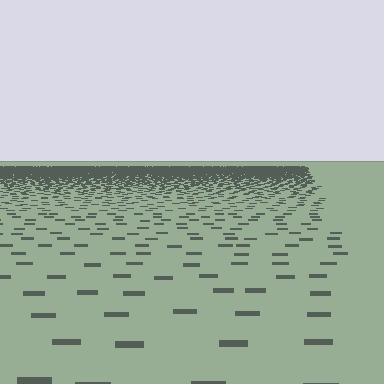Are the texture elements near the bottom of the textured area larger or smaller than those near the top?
Larger. Near the bottom, elements are closer to the viewer and appear at a bigger on-screen size.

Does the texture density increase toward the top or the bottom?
Density increases toward the top.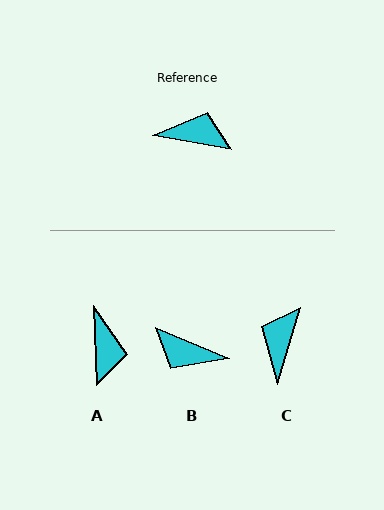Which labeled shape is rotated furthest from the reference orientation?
B, about 168 degrees away.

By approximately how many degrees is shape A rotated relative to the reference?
Approximately 78 degrees clockwise.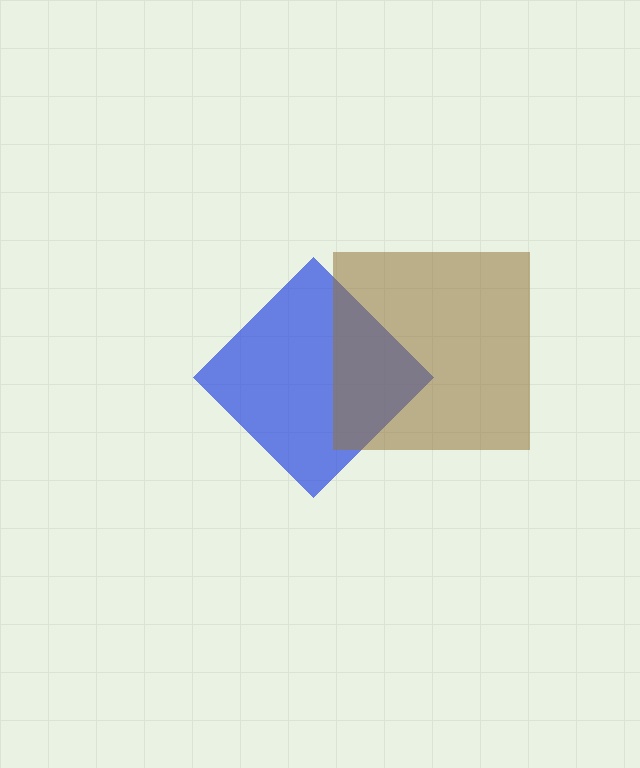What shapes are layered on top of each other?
The layered shapes are: a blue diamond, a brown square.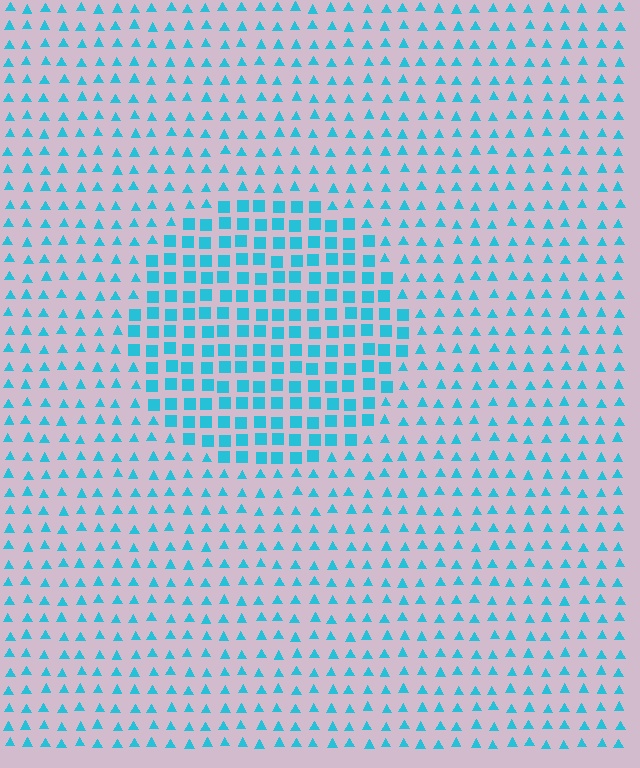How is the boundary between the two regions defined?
The boundary is defined by a change in element shape: squares inside vs. triangles outside. All elements share the same color and spacing.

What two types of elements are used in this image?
The image uses squares inside the circle region and triangles outside it.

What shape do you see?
I see a circle.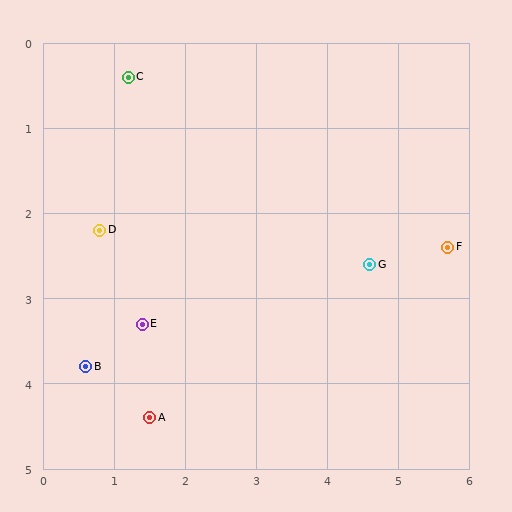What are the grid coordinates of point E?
Point E is at approximately (1.4, 3.3).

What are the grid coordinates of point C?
Point C is at approximately (1.2, 0.4).